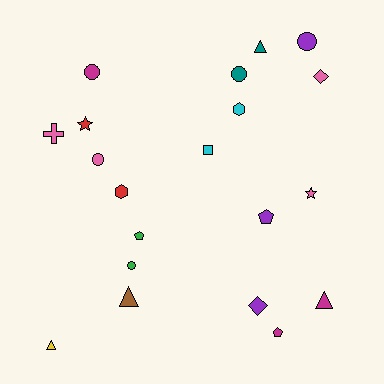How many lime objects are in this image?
There are no lime objects.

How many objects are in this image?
There are 20 objects.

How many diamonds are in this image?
There are 2 diamonds.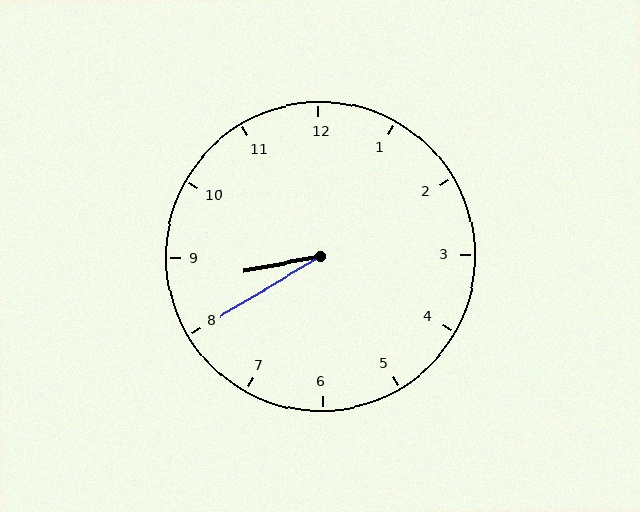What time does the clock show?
8:40.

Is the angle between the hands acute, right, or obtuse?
It is acute.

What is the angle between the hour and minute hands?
Approximately 20 degrees.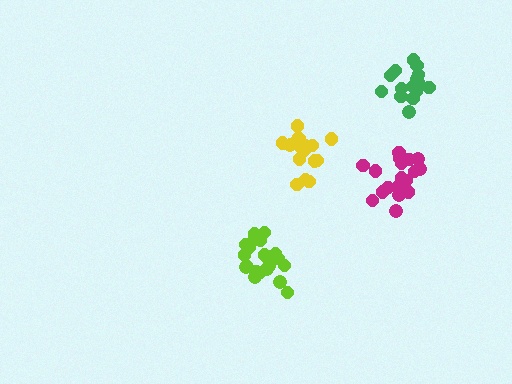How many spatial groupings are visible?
There are 4 spatial groupings.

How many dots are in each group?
Group 1: 19 dots, Group 2: 17 dots, Group 3: 15 dots, Group 4: 21 dots (72 total).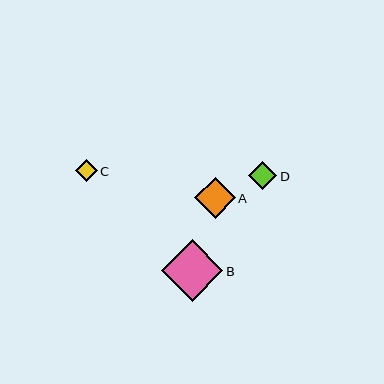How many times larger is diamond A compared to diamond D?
Diamond A is approximately 1.4 times the size of diamond D.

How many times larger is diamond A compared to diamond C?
Diamond A is approximately 1.9 times the size of diamond C.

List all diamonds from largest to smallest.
From largest to smallest: B, A, D, C.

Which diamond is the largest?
Diamond B is the largest with a size of approximately 62 pixels.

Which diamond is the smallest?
Diamond C is the smallest with a size of approximately 22 pixels.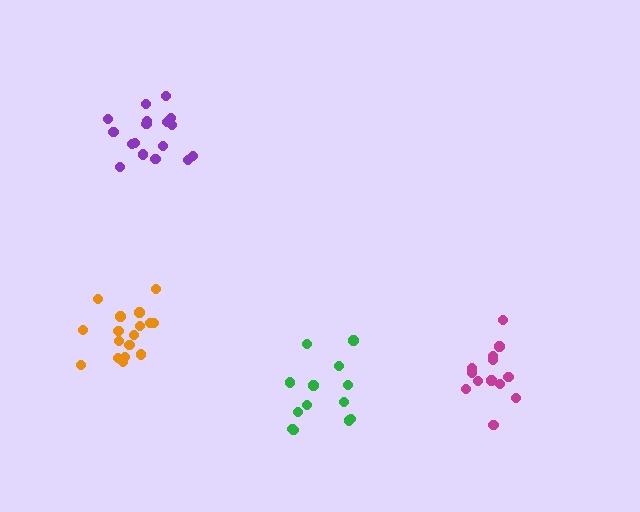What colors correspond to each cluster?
The clusters are colored: green, orange, purple, magenta.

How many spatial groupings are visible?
There are 4 spatial groupings.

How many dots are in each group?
Group 1: 13 dots, Group 2: 17 dots, Group 3: 17 dots, Group 4: 13 dots (60 total).